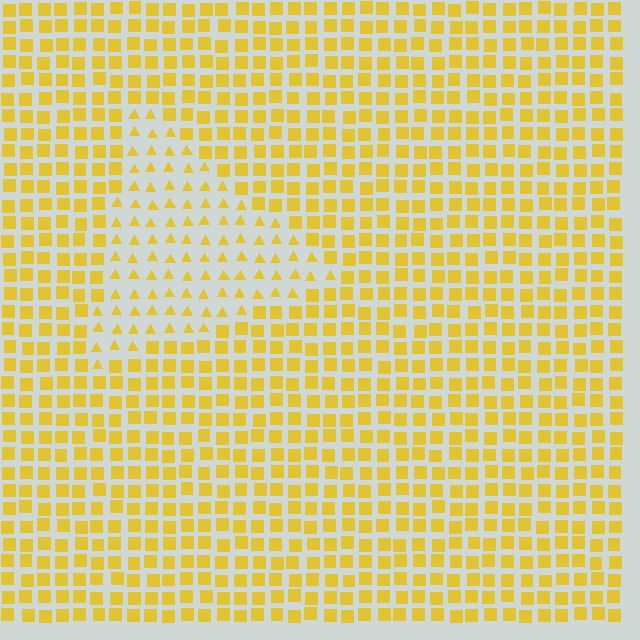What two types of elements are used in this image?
The image uses triangles inside the triangle region and squares outside it.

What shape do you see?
I see a triangle.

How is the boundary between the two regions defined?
The boundary is defined by a change in element shape: triangles inside vs. squares outside. All elements share the same color and spacing.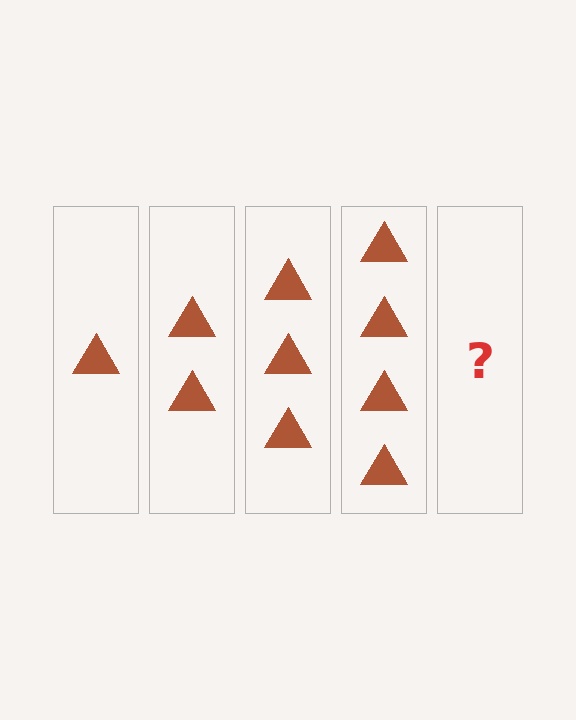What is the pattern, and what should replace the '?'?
The pattern is that each step adds one more triangle. The '?' should be 5 triangles.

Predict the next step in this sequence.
The next step is 5 triangles.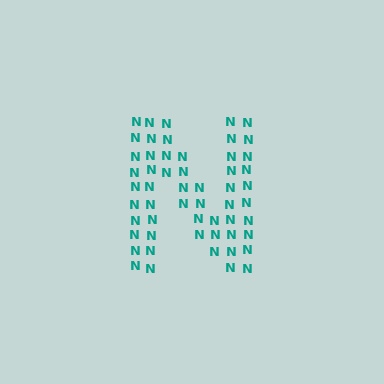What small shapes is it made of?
It is made of small letter N's.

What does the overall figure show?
The overall figure shows the letter N.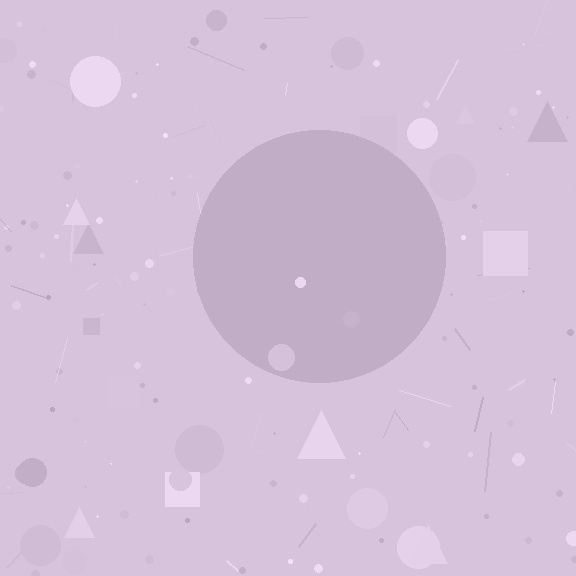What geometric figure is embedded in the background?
A circle is embedded in the background.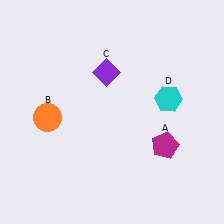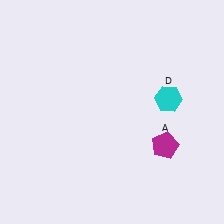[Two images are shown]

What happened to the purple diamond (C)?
The purple diamond (C) was removed in Image 2. It was in the top-left area of Image 1.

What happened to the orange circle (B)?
The orange circle (B) was removed in Image 2. It was in the bottom-left area of Image 1.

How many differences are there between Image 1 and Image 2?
There are 2 differences between the two images.